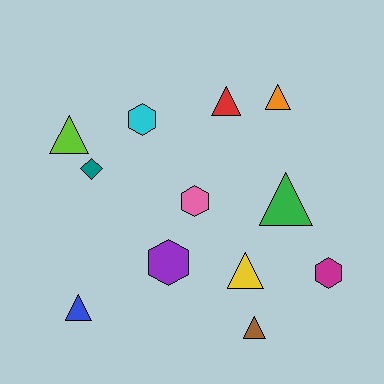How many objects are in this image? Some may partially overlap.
There are 12 objects.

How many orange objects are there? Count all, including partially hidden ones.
There is 1 orange object.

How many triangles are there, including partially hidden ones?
There are 7 triangles.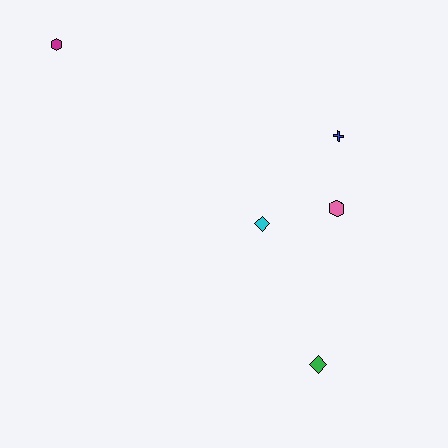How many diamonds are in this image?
There are 2 diamonds.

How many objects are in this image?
There are 5 objects.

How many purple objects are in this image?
There are no purple objects.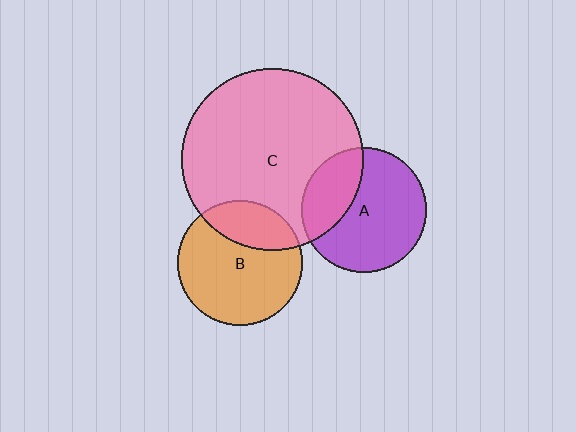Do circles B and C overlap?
Yes.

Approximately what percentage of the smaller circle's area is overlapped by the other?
Approximately 25%.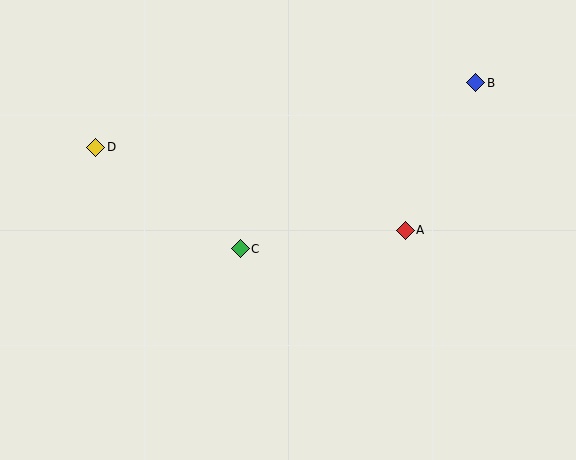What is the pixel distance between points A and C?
The distance between A and C is 166 pixels.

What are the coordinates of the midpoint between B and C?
The midpoint between B and C is at (358, 166).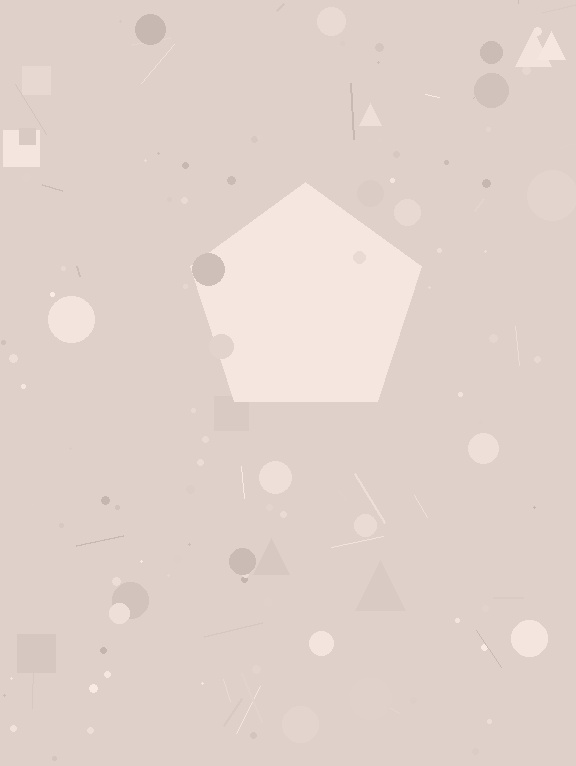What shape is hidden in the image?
A pentagon is hidden in the image.